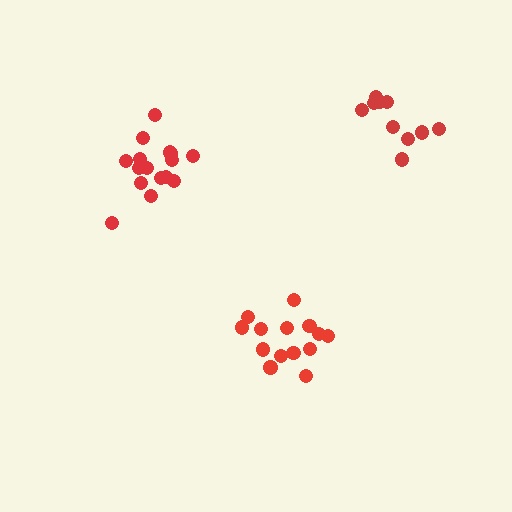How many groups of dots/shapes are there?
There are 3 groups.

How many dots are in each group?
Group 1: 16 dots, Group 2: 14 dots, Group 3: 10 dots (40 total).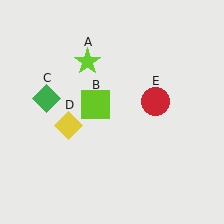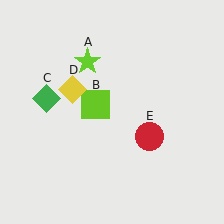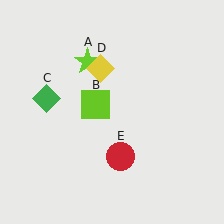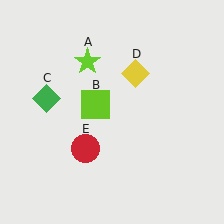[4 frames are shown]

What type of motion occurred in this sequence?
The yellow diamond (object D), red circle (object E) rotated clockwise around the center of the scene.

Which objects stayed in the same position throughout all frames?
Lime star (object A) and lime square (object B) and green diamond (object C) remained stationary.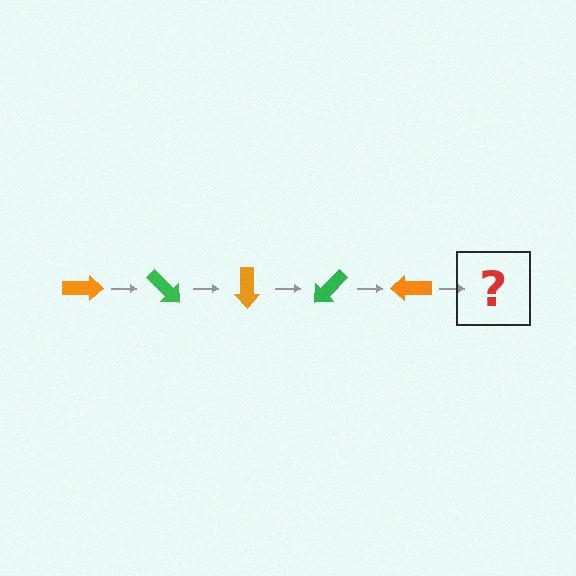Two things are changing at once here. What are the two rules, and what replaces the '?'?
The two rules are that it rotates 45 degrees each step and the color cycles through orange and green. The '?' should be a green arrow, rotated 225 degrees from the start.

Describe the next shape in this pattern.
It should be a green arrow, rotated 225 degrees from the start.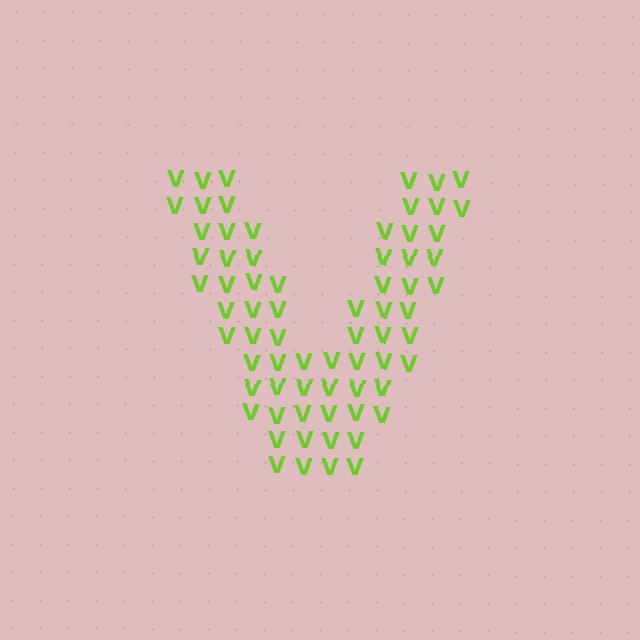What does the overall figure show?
The overall figure shows the letter V.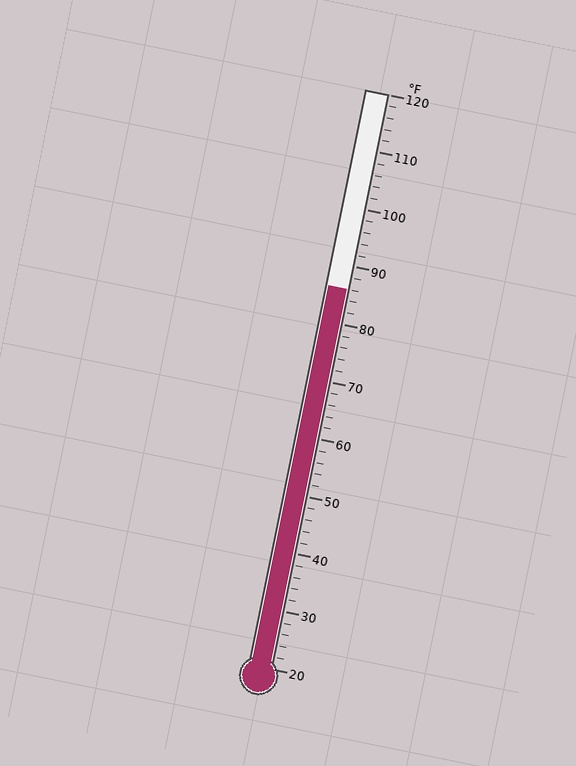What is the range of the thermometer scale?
The thermometer scale ranges from 20°F to 120°F.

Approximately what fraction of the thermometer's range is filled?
The thermometer is filled to approximately 65% of its range.